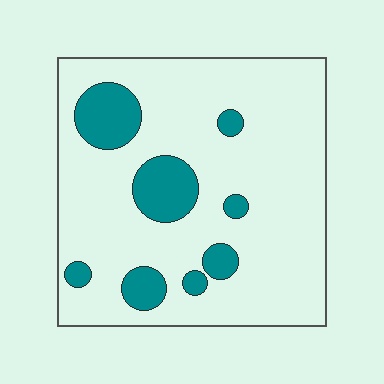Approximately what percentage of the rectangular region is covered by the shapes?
Approximately 15%.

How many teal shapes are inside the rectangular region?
8.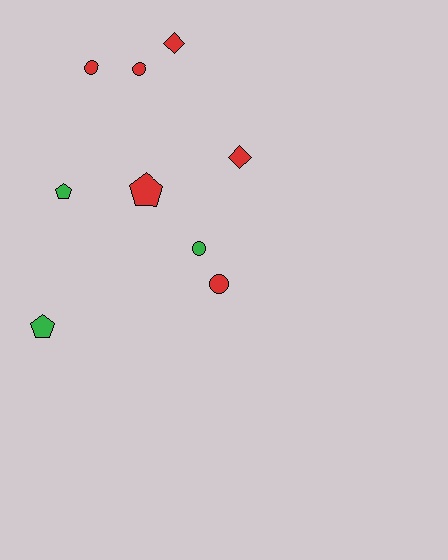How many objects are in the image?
There are 9 objects.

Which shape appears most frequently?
Circle, with 4 objects.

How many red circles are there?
There are 3 red circles.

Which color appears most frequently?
Red, with 6 objects.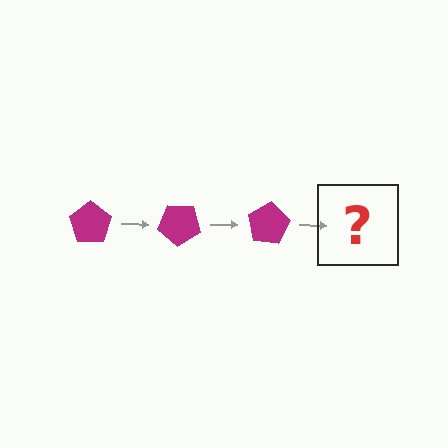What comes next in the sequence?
The next element should be a magenta pentagon rotated 120 degrees.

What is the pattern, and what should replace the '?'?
The pattern is that the pentagon rotates 40 degrees each step. The '?' should be a magenta pentagon rotated 120 degrees.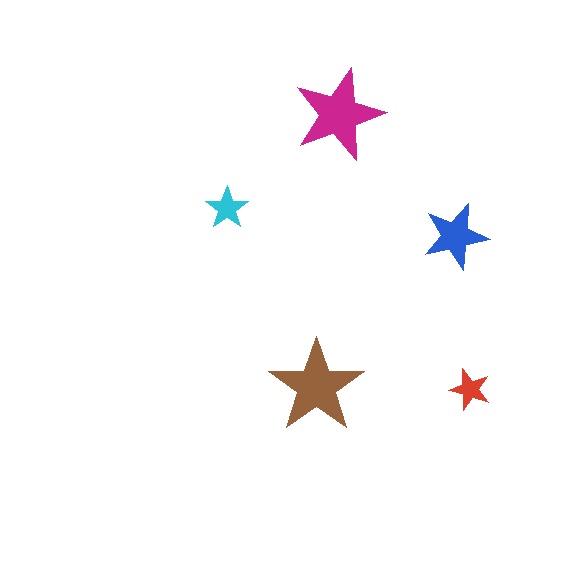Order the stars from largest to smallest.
the brown one, the magenta one, the blue one, the cyan one, the red one.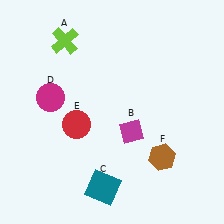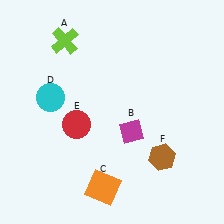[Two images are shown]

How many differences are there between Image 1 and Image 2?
There are 2 differences between the two images.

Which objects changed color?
C changed from teal to orange. D changed from magenta to cyan.